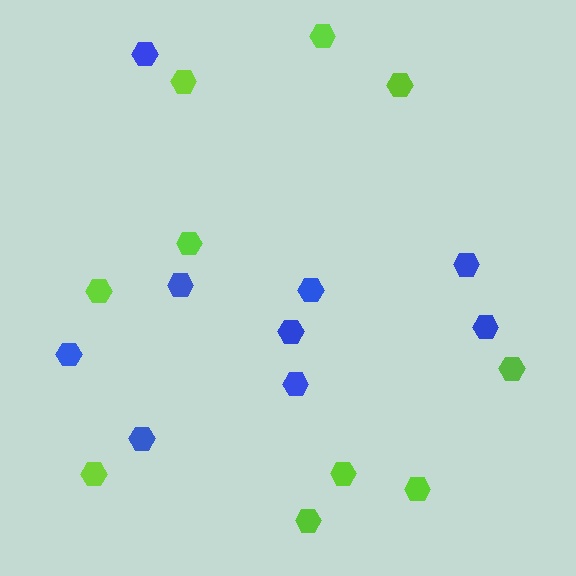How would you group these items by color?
There are 2 groups: one group of lime hexagons (10) and one group of blue hexagons (9).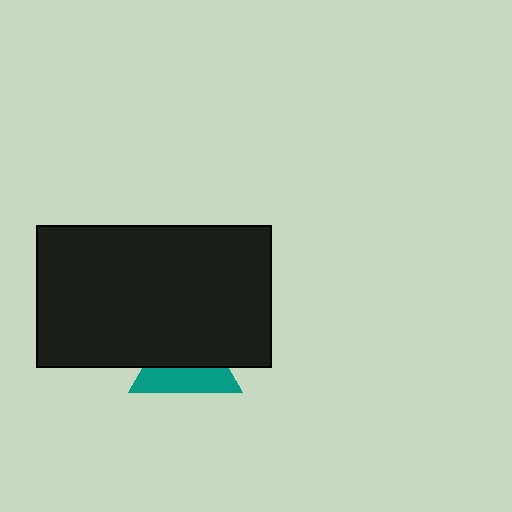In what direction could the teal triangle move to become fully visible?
The teal triangle could move down. That would shift it out from behind the black rectangle entirely.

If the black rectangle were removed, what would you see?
You would see the complete teal triangle.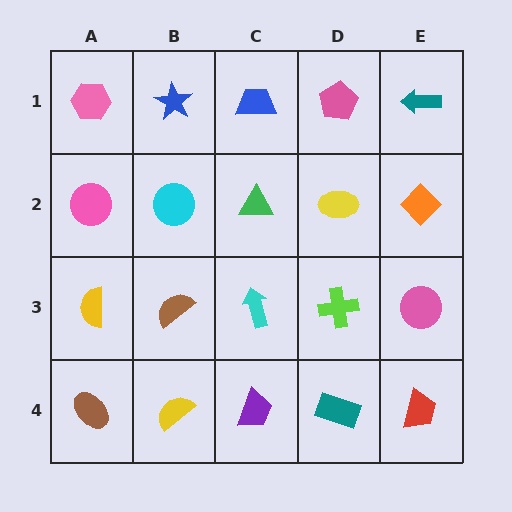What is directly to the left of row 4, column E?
A teal rectangle.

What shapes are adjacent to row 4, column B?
A brown semicircle (row 3, column B), a brown ellipse (row 4, column A), a purple trapezoid (row 4, column C).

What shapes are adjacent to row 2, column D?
A pink pentagon (row 1, column D), a lime cross (row 3, column D), a green triangle (row 2, column C), an orange diamond (row 2, column E).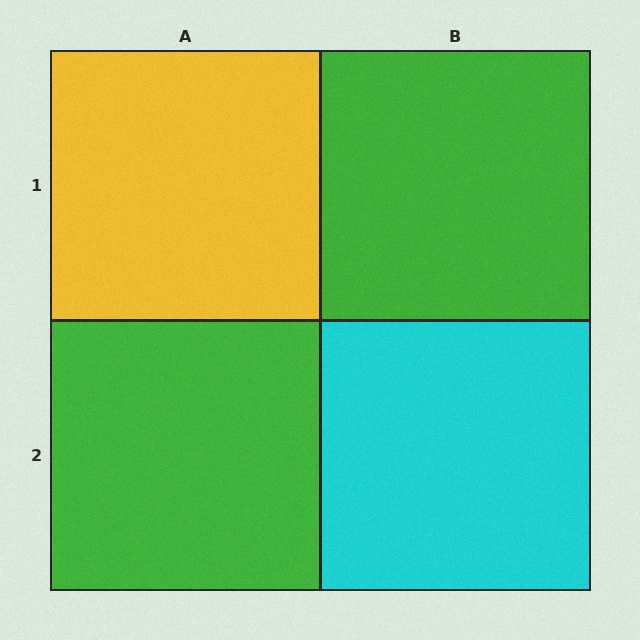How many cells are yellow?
1 cell is yellow.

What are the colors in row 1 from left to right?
Yellow, green.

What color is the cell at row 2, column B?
Cyan.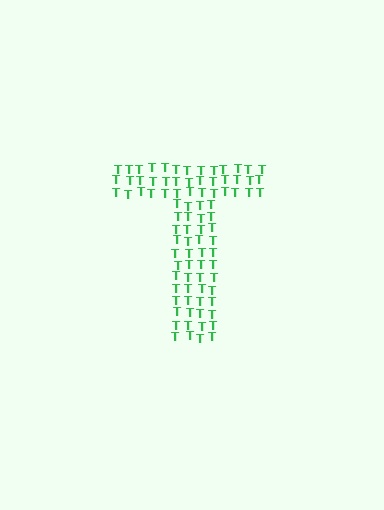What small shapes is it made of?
It is made of small letter T's.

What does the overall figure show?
The overall figure shows the letter T.